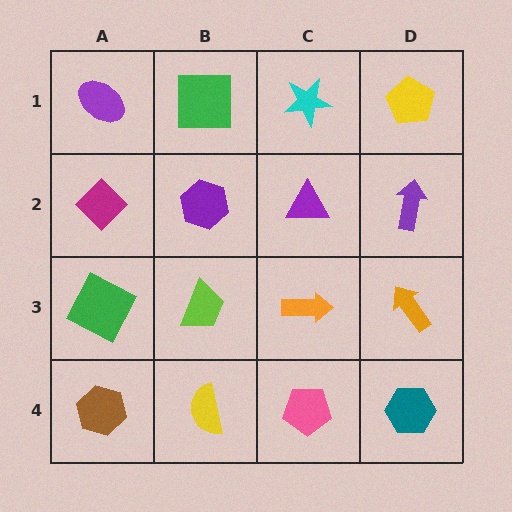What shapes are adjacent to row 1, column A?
A magenta diamond (row 2, column A), a green square (row 1, column B).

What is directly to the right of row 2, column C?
A purple arrow.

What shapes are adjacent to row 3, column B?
A purple hexagon (row 2, column B), a yellow semicircle (row 4, column B), a green square (row 3, column A), an orange arrow (row 3, column C).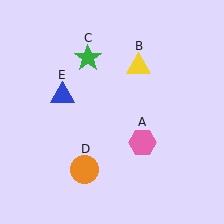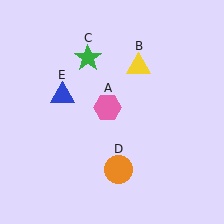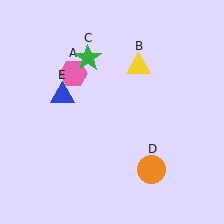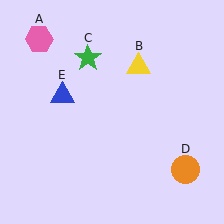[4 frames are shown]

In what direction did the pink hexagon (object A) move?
The pink hexagon (object A) moved up and to the left.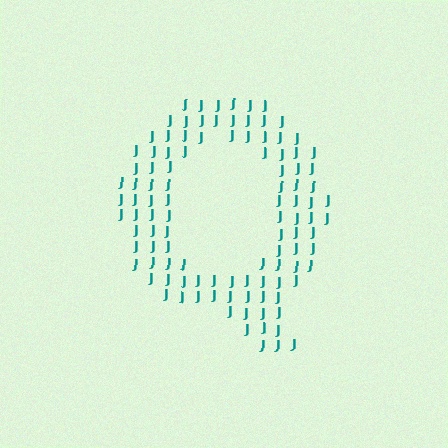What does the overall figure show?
The overall figure shows the letter Q.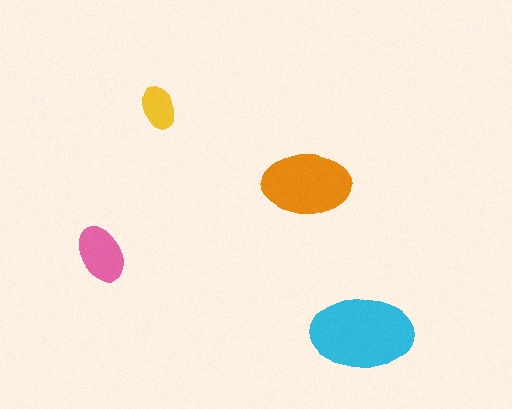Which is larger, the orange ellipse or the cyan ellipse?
The cyan one.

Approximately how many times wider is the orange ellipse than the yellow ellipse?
About 2 times wider.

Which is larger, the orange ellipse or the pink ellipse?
The orange one.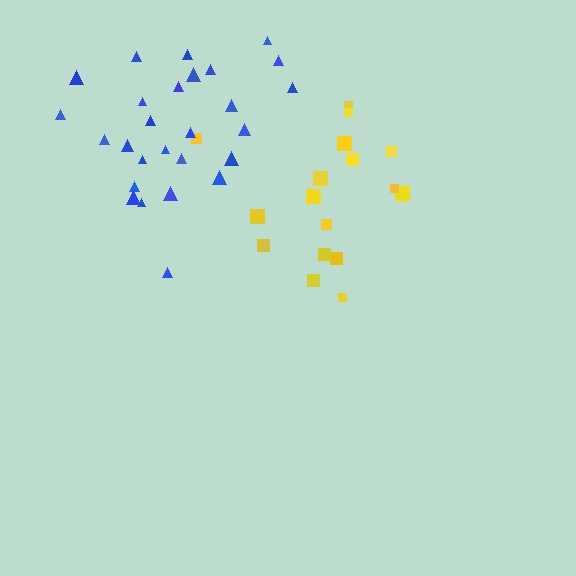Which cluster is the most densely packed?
Blue.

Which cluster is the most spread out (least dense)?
Yellow.